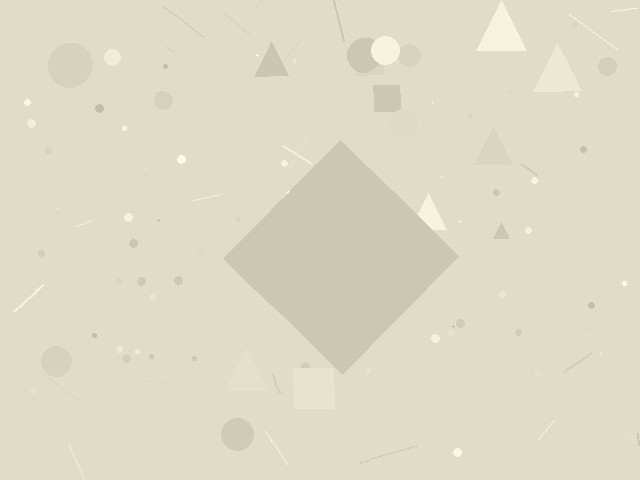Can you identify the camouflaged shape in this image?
The camouflaged shape is a diamond.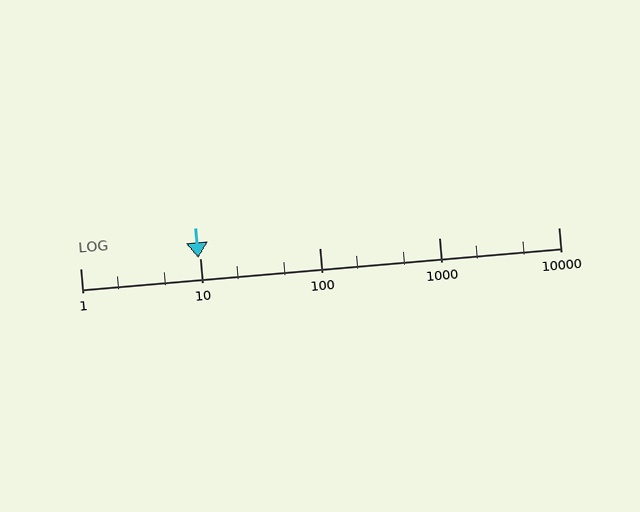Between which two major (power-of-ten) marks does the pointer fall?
The pointer is between 1 and 10.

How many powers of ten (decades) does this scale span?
The scale spans 4 decades, from 1 to 10000.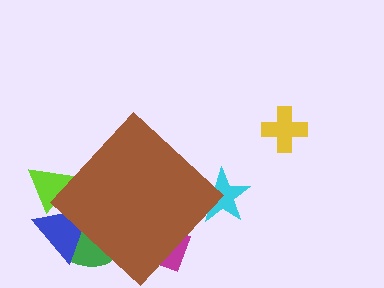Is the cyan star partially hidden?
Yes, the cyan star is partially hidden behind the brown diamond.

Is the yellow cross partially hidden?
No, the yellow cross is fully visible.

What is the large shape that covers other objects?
A brown diamond.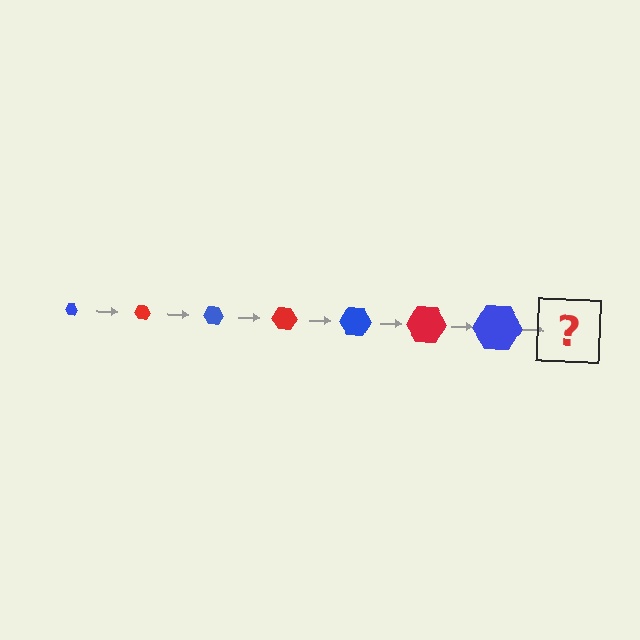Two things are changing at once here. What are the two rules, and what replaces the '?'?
The two rules are that the hexagon grows larger each step and the color cycles through blue and red. The '?' should be a red hexagon, larger than the previous one.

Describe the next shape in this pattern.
It should be a red hexagon, larger than the previous one.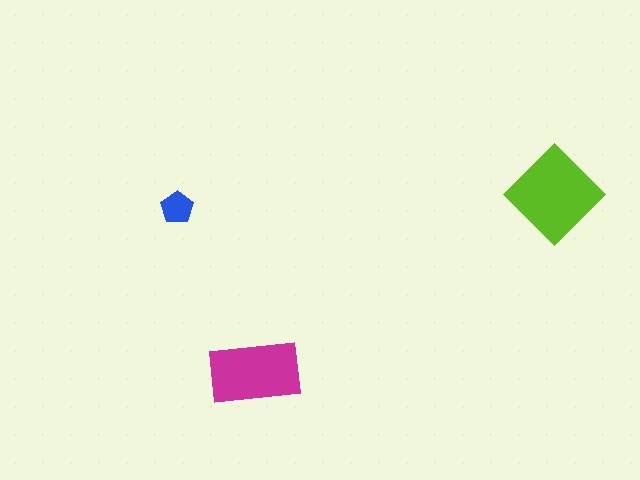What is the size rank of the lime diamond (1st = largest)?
1st.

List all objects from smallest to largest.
The blue pentagon, the magenta rectangle, the lime diamond.